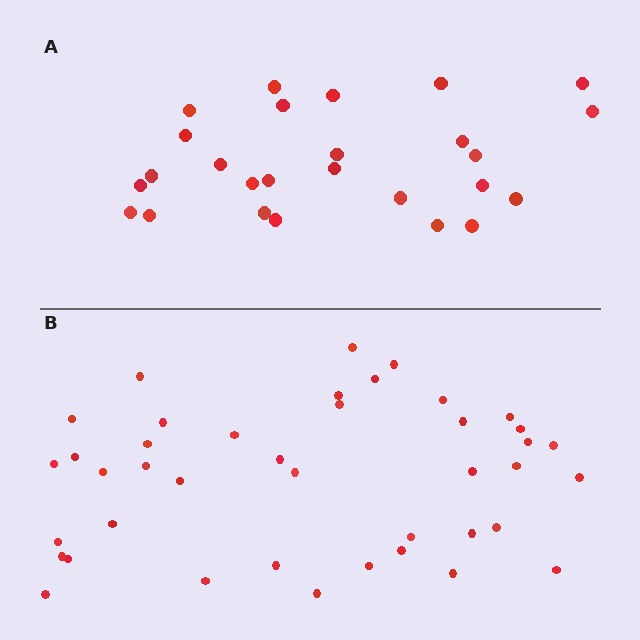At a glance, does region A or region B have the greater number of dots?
Region B (the bottom region) has more dots.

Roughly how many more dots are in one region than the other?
Region B has approximately 15 more dots than region A.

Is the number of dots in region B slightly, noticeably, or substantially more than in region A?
Region B has substantially more. The ratio is roughly 1.6 to 1.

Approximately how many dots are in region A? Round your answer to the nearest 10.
About 30 dots. (The exact count is 26, which rounds to 30.)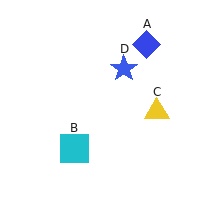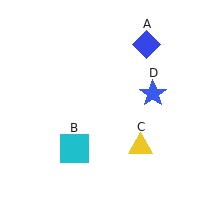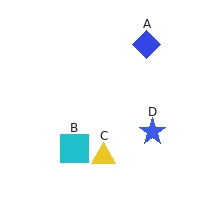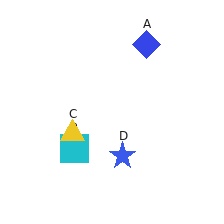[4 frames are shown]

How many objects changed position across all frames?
2 objects changed position: yellow triangle (object C), blue star (object D).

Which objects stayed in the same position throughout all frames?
Blue diamond (object A) and cyan square (object B) remained stationary.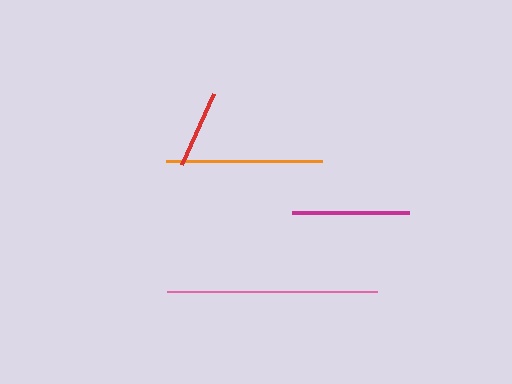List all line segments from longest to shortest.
From longest to shortest: pink, orange, magenta, red.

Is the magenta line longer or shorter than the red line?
The magenta line is longer than the red line.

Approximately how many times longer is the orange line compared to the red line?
The orange line is approximately 2.0 times the length of the red line.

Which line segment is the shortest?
The red line is the shortest at approximately 79 pixels.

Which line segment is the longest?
The pink line is the longest at approximately 210 pixels.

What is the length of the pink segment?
The pink segment is approximately 210 pixels long.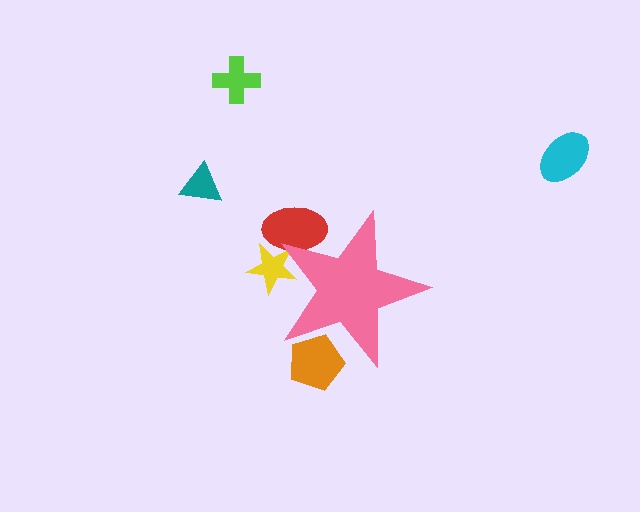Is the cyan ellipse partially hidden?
No, the cyan ellipse is fully visible.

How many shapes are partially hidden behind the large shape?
3 shapes are partially hidden.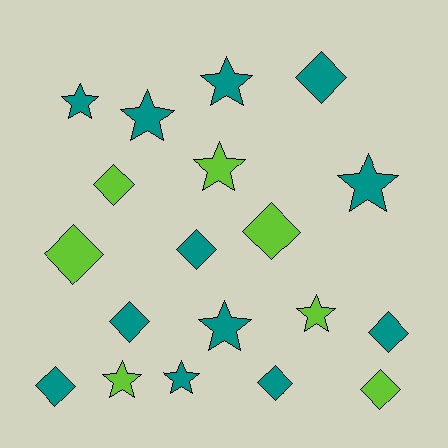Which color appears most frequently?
Teal, with 12 objects.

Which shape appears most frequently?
Diamond, with 10 objects.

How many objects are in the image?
There are 19 objects.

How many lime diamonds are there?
There are 4 lime diamonds.